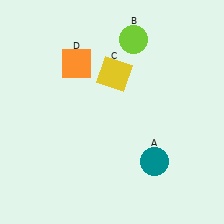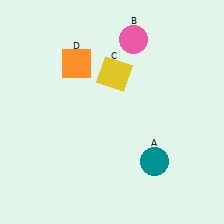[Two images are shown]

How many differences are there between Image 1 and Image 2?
There is 1 difference between the two images.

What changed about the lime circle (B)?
In Image 1, B is lime. In Image 2, it changed to pink.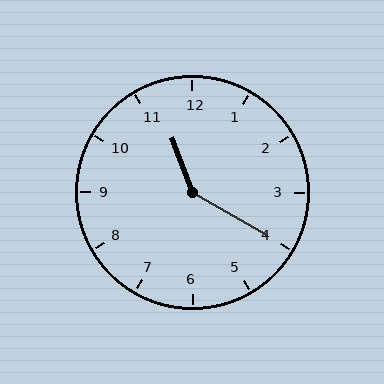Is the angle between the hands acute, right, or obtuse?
It is obtuse.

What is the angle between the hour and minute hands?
Approximately 140 degrees.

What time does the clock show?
11:20.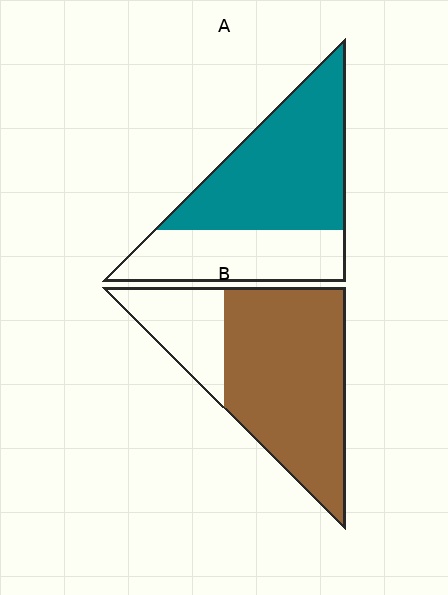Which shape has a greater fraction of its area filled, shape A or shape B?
Shape B.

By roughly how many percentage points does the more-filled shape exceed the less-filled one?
By roughly 15 percentage points (B over A).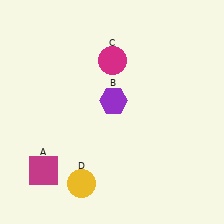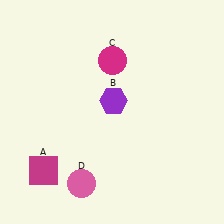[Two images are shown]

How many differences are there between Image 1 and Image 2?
There is 1 difference between the two images.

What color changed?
The circle (D) changed from yellow in Image 1 to pink in Image 2.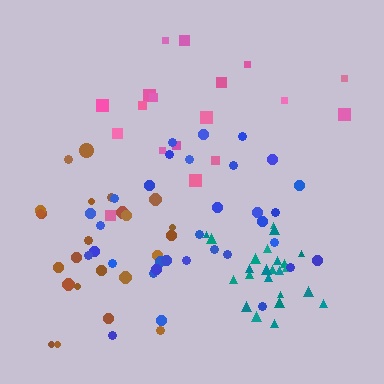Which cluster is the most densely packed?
Teal.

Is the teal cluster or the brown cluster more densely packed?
Teal.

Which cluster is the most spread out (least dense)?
Pink.